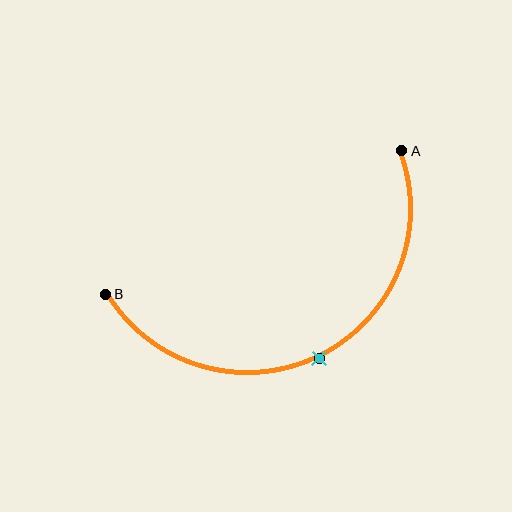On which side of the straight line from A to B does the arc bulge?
The arc bulges below the straight line connecting A and B.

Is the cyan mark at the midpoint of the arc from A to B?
Yes. The cyan mark lies on the arc at equal arc-length from both A and B — it is the arc midpoint.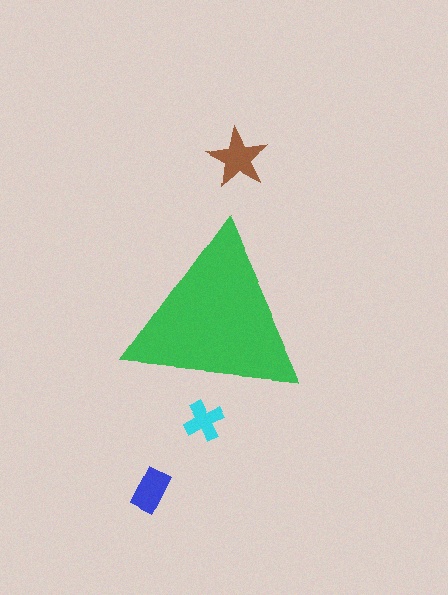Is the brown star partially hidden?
No, the brown star is fully visible.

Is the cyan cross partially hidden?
Yes, the cyan cross is partially hidden behind the green triangle.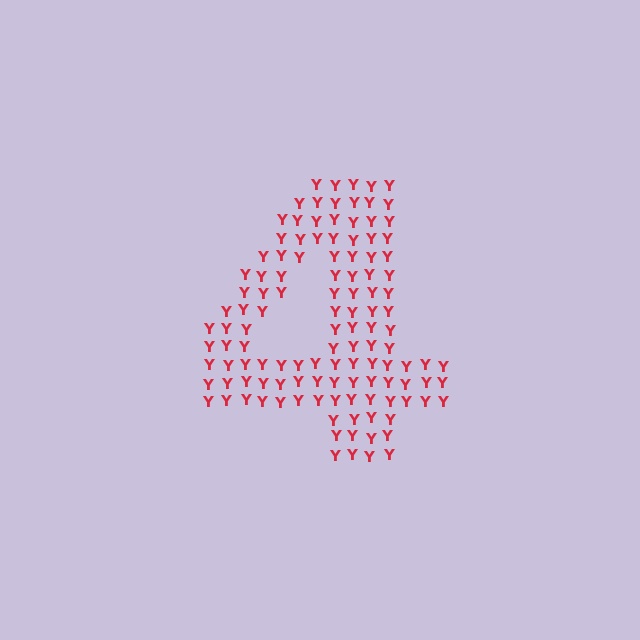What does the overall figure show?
The overall figure shows the digit 4.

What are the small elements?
The small elements are letter Y's.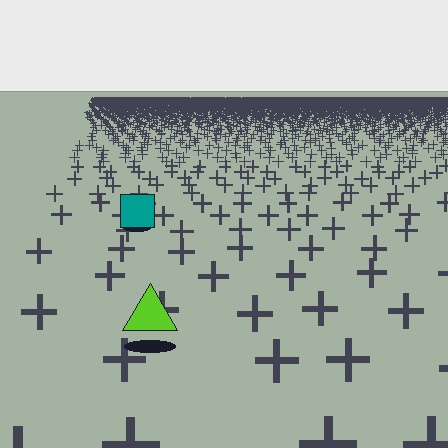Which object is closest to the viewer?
The lime triangle is closest. The texture marks near it are larger and more spread out.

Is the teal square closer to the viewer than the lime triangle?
No. The lime triangle is closer — you can tell from the texture gradient: the ground texture is coarser near it.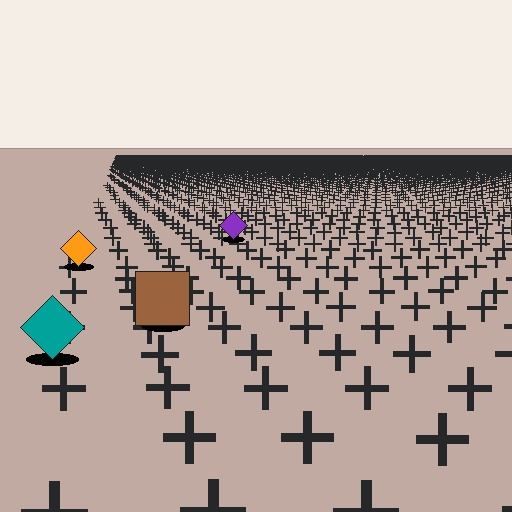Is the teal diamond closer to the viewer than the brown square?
Yes. The teal diamond is closer — you can tell from the texture gradient: the ground texture is coarser near it.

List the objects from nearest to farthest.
From nearest to farthest: the teal diamond, the brown square, the orange diamond, the purple diamond.